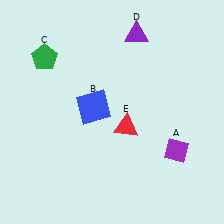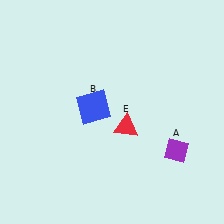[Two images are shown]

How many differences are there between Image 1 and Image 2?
There are 2 differences between the two images.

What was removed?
The green pentagon (C), the purple triangle (D) were removed in Image 2.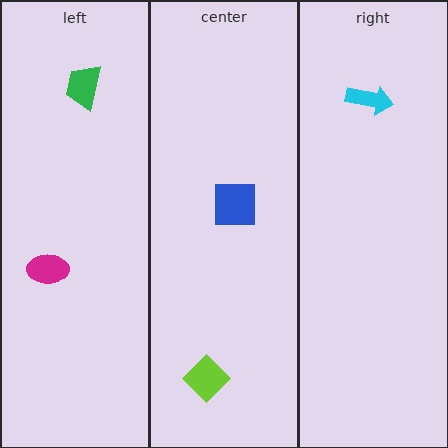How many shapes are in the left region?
2.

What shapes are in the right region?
The cyan arrow.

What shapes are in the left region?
The magenta ellipse, the green trapezoid.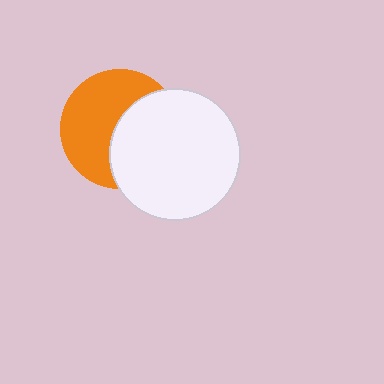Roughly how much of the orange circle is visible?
About half of it is visible (roughly 54%).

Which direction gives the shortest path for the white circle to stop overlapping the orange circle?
Moving right gives the shortest separation.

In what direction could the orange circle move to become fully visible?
The orange circle could move left. That would shift it out from behind the white circle entirely.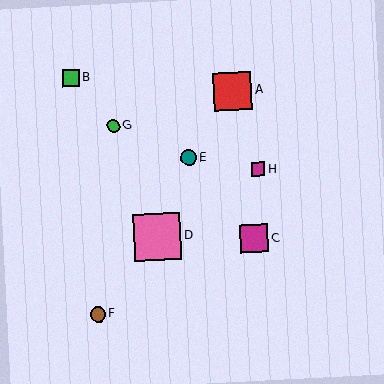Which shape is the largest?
The pink square (labeled D) is the largest.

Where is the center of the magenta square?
The center of the magenta square is at (258, 169).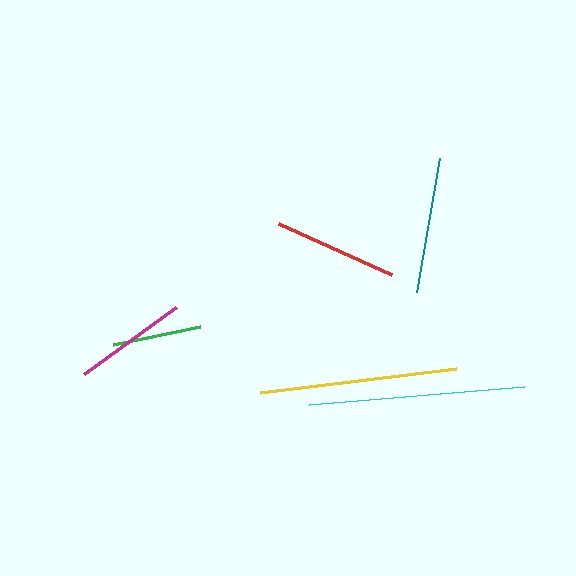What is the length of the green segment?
The green segment is approximately 89 pixels long.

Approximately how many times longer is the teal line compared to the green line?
The teal line is approximately 1.5 times the length of the green line.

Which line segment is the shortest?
The green line is the shortest at approximately 89 pixels.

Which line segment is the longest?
The cyan line is the longest at approximately 216 pixels.